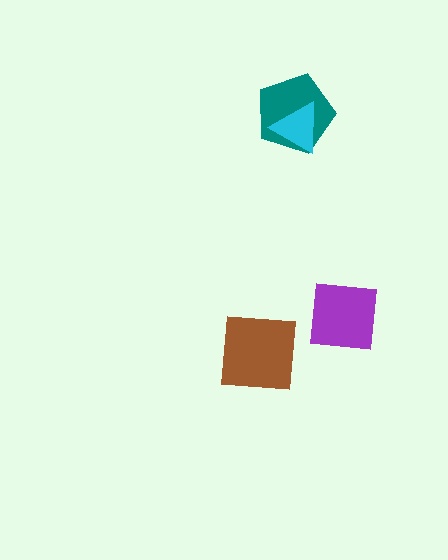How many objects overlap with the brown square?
0 objects overlap with the brown square.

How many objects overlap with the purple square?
0 objects overlap with the purple square.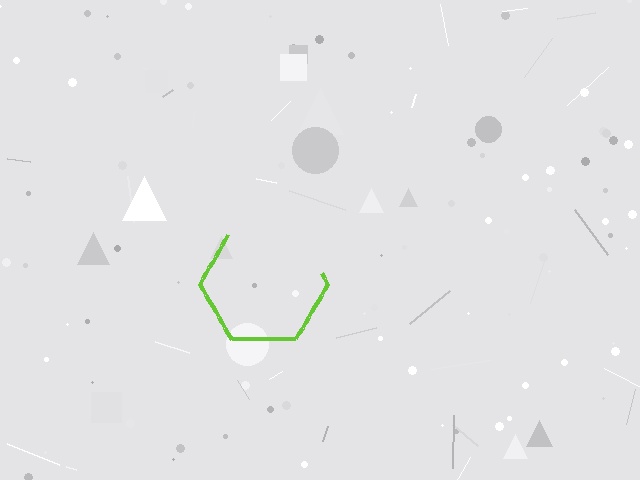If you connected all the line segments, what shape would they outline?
They would outline a hexagon.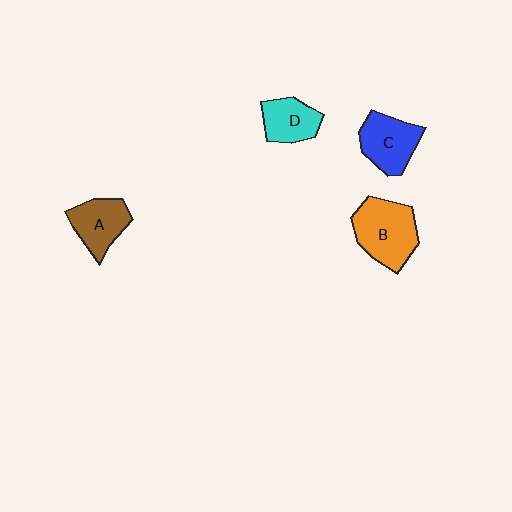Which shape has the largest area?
Shape B (orange).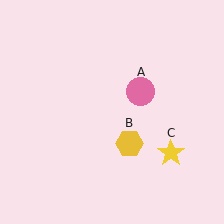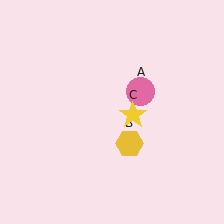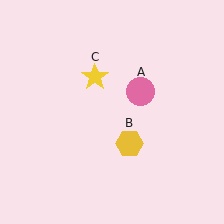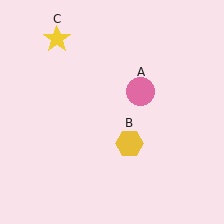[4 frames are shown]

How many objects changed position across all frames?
1 object changed position: yellow star (object C).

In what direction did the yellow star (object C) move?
The yellow star (object C) moved up and to the left.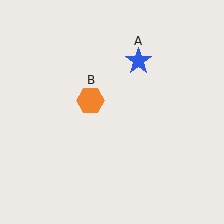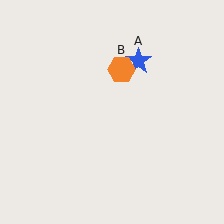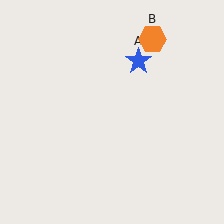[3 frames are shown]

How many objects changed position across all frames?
1 object changed position: orange hexagon (object B).